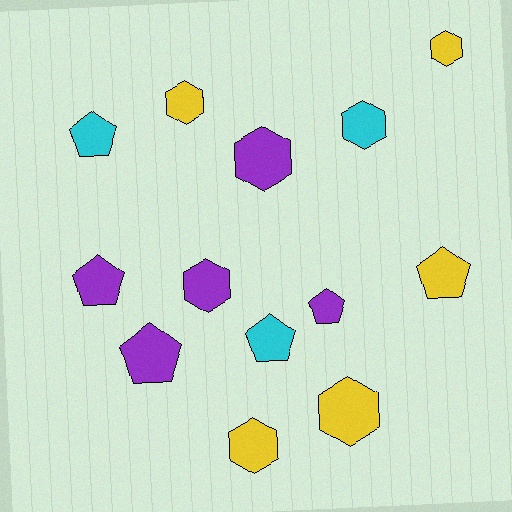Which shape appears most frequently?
Hexagon, with 7 objects.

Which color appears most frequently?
Yellow, with 5 objects.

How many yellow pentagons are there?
There is 1 yellow pentagon.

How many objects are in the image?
There are 13 objects.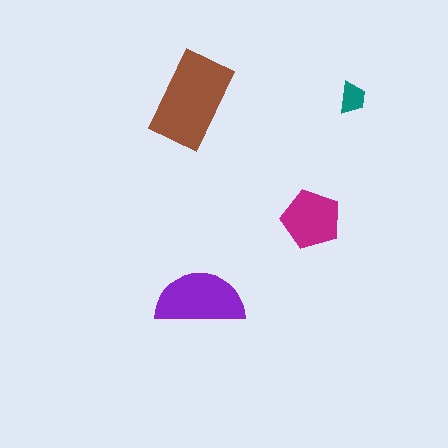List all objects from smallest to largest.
The teal trapezoid, the magenta pentagon, the purple semicircle, the brown rectangle.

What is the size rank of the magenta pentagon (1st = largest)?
3rd.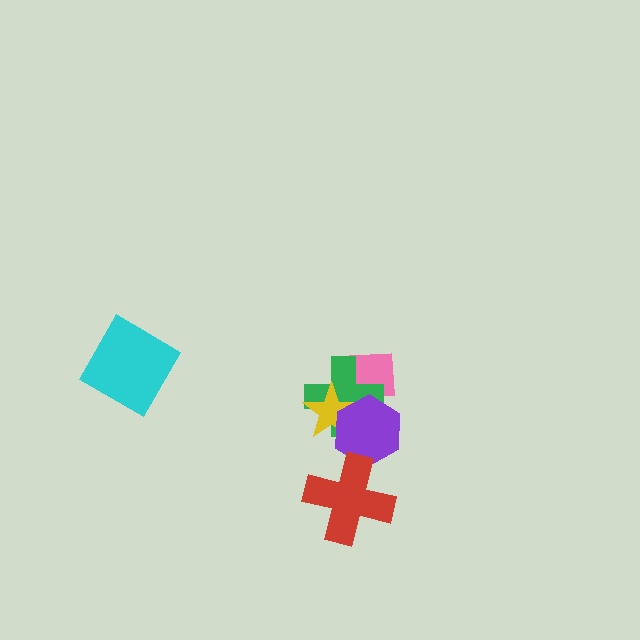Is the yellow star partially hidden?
Yes, it is partially covered by another shape.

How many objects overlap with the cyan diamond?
0 objects overlap with the cyan diamond.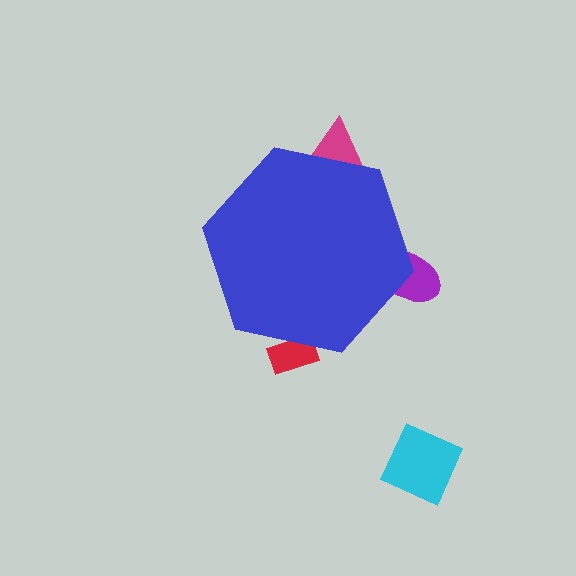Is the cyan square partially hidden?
No, the cyan square is fully visible.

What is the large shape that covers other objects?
A blue hexagon.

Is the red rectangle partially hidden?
Yes, the red rectangle is partially hidden behind the blue hexagon.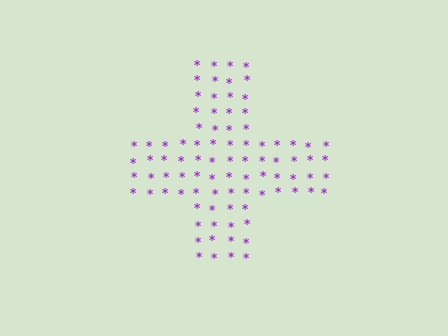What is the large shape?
The large shape is a cross.